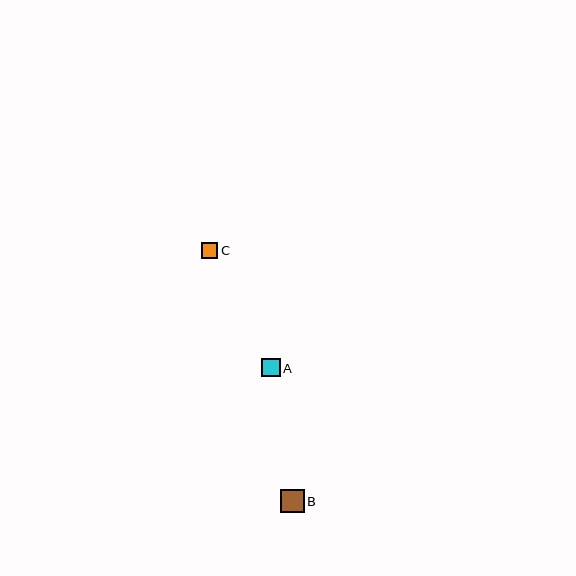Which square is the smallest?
Square C is the smallest with a size of approximately 16 pixels.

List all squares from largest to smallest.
From largest to smallest: B, A, C.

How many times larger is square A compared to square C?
Square A is approximately 1.2 times the size of square C.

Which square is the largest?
Square B is the largest with a size of approximately 24 pixels.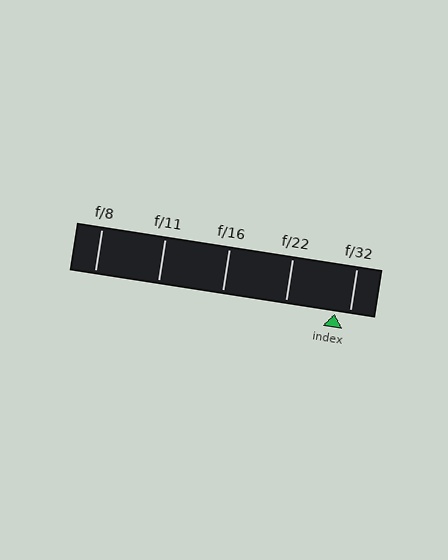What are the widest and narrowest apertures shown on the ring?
The widest aperture shown is f/8 and the narrowest is f/32.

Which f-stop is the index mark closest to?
The index mark is closest to f/32.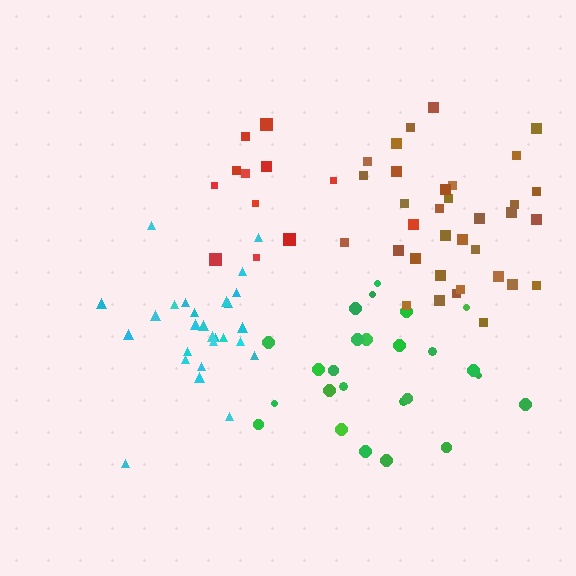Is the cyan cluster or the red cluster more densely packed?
Cyan.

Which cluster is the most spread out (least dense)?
Red.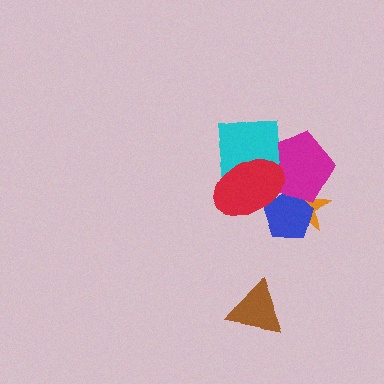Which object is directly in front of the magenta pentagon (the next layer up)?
The cyan square is directly in front of the magenta pentagon.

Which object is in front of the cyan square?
The red ellipse is in front of the cyan square.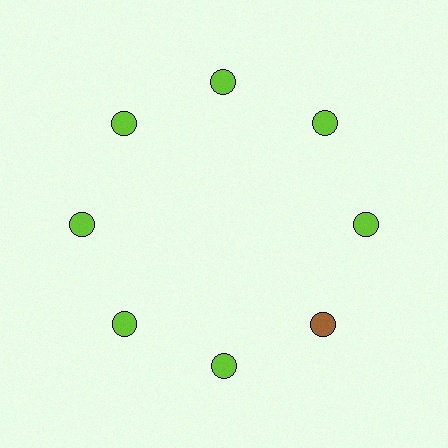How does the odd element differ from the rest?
It has a different color: brown instead of lime.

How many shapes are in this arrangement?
There are 8 shapes arranged in a ring pattern.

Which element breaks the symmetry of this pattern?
The brown circle at roughly the 4 o'clock position breaks the symmetry. All other shapes are lime circles.